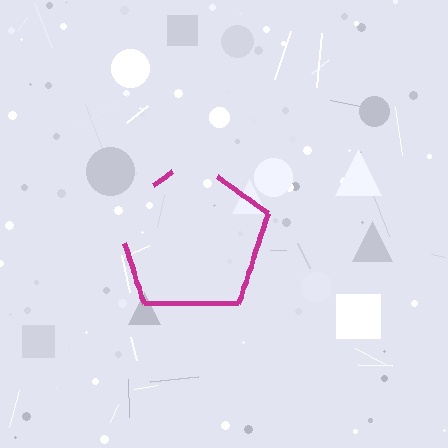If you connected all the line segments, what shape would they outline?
They would outline a pentagon.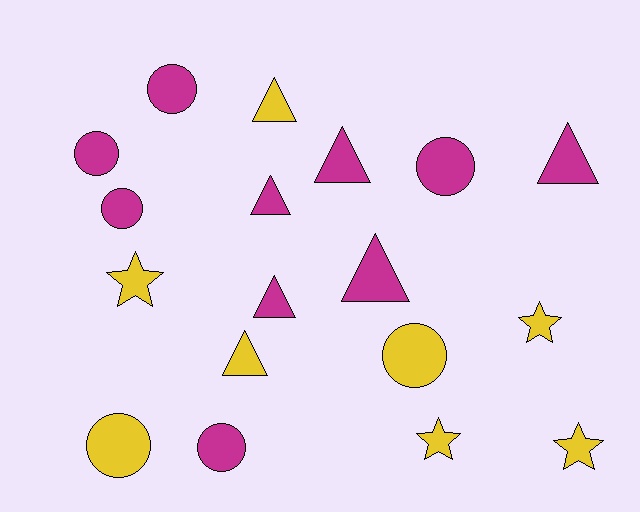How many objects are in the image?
There are 18 objects.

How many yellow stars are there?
There are 4 yellow stars.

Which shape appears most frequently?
Triangle, with 7 objects.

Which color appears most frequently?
Magenta, with 10 objects.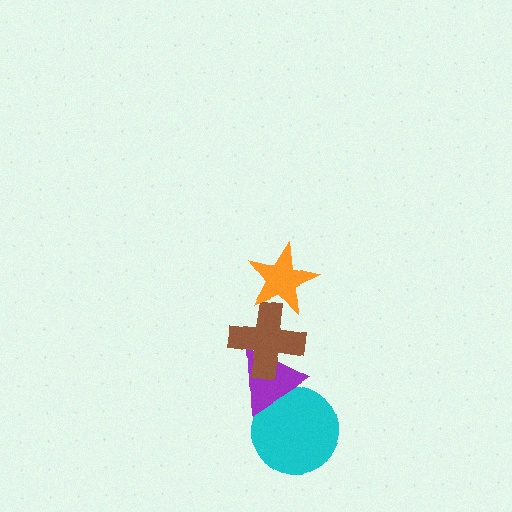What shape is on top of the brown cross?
The orange star is on top of the brown cross.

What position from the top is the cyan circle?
The cyan circle is 4th from the top.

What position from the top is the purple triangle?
The purple triangle is 3rd from the top.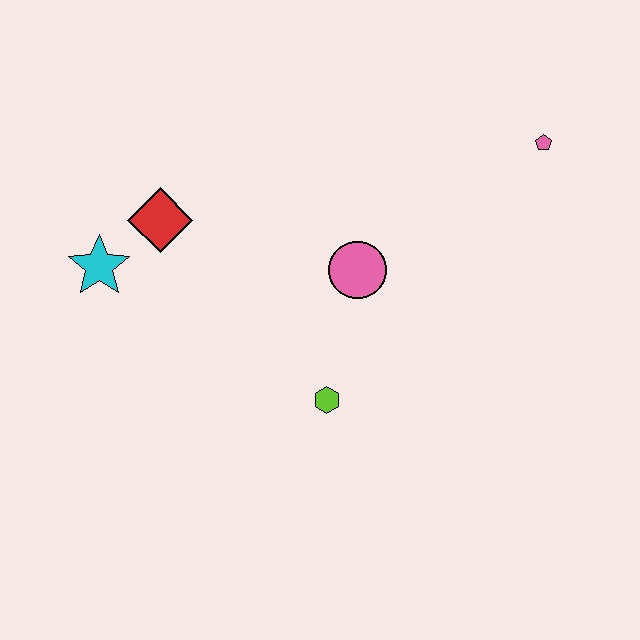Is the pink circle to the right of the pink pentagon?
No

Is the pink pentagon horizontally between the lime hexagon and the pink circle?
No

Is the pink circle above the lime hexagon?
Yes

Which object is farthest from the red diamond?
The pink pentagon is farthest from the red diamond.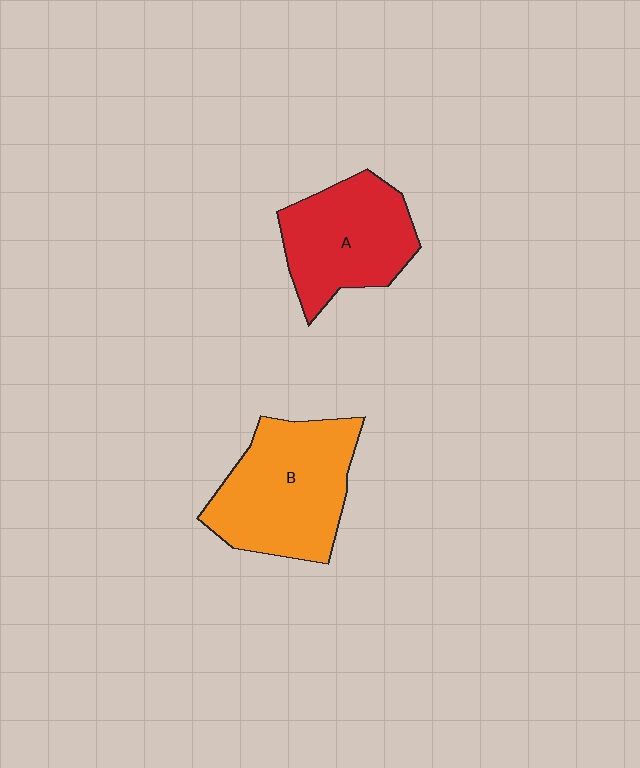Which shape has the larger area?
Shape B (orange).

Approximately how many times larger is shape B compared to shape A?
Approximately 1.2 times.